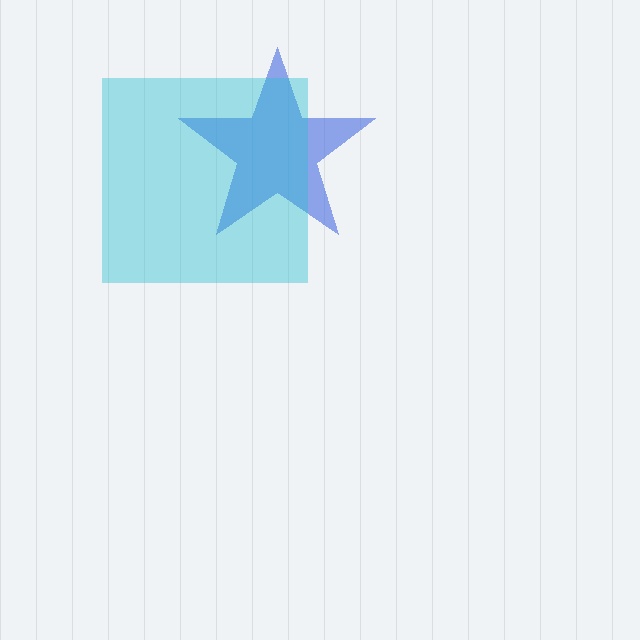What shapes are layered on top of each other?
The layered shapes are: a blue star, a cyan square.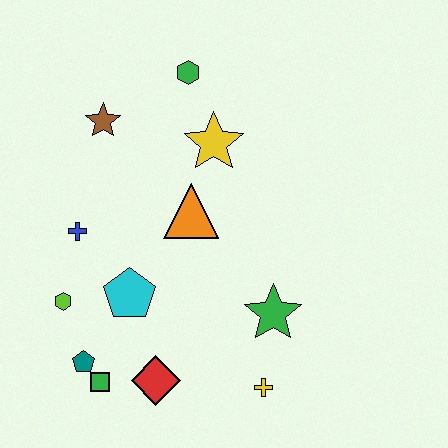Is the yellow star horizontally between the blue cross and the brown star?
No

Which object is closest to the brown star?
The green hexagon is closest to the brown star.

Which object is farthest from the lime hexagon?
The green hexagon is farthest from the lime hexagon.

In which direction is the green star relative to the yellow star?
The green star is below the yellow star.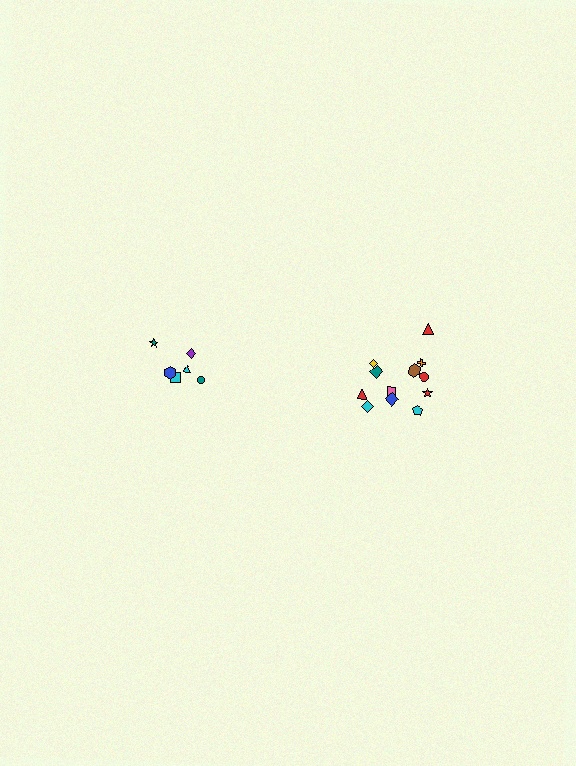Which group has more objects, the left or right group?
The right group.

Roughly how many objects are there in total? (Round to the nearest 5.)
Roughly 20 objects in total.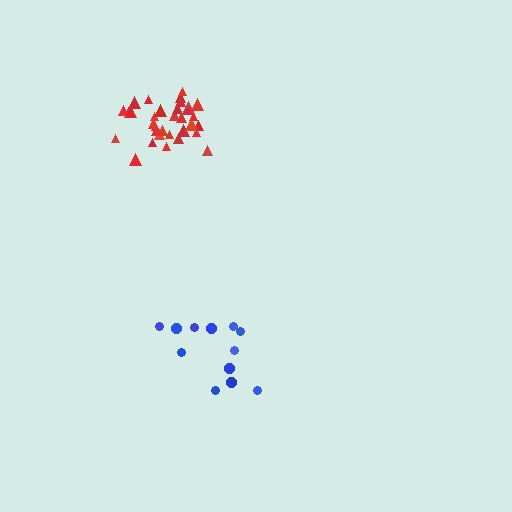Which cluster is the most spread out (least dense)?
Blue.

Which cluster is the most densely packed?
Red.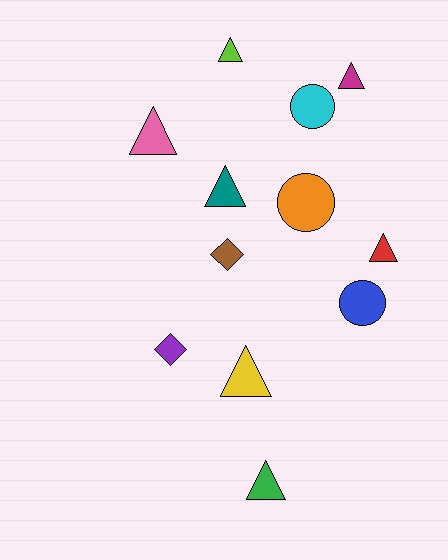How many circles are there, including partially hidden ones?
There are 3 circles.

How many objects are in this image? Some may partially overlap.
There are 12 objects.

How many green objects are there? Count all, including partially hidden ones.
There is 1 green object.